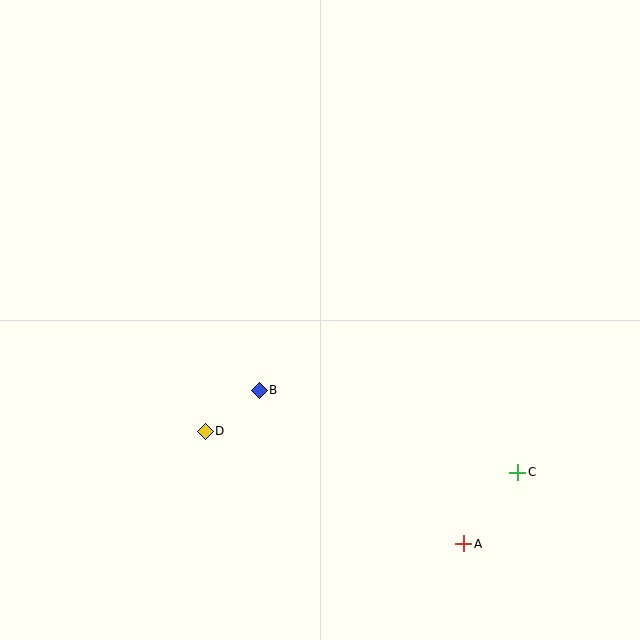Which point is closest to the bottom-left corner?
Point D is closest to the bottom-left corner.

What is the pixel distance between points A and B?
The distance between A and B is 255 pixels.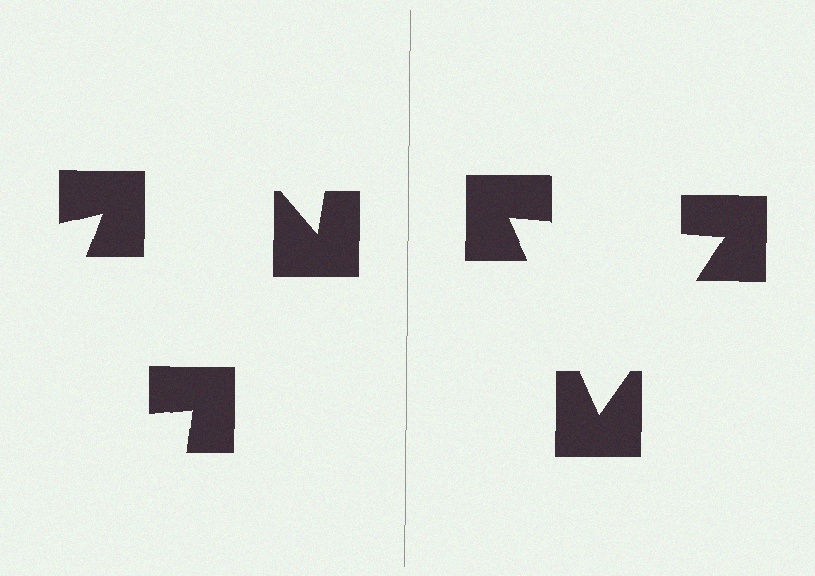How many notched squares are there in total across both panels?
6 — 3 on each side.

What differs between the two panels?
The notched squares are positioned identically on both sides; only the wedge orientations differ. On the right they align to a triangle; on the left they are misaligned.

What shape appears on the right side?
An illusory triangle.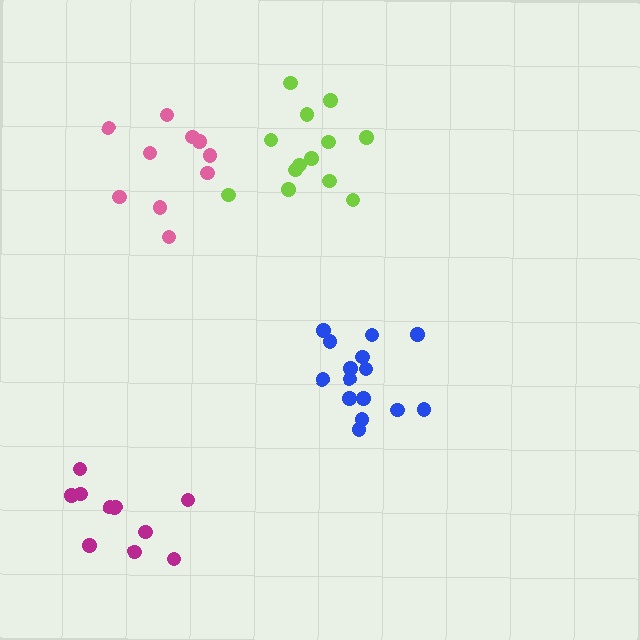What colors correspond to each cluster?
The clusters are colored: pink, blue, magenta, lime.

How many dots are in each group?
Group 1: 10 dots, Group 2: 15 dots, Group 3: 10 dots, Group 4: 13 dots (48 total).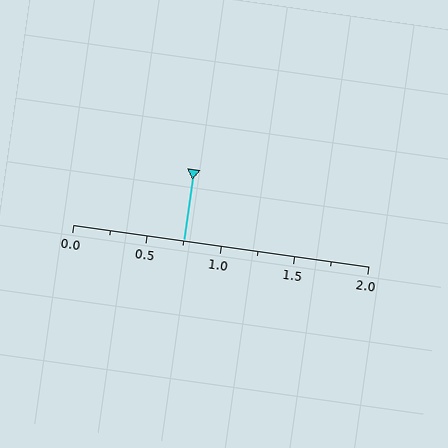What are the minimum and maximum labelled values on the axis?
The axis runs from 0.0 to 2.0.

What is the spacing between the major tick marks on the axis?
The major ticks are spaced 0.5 apart.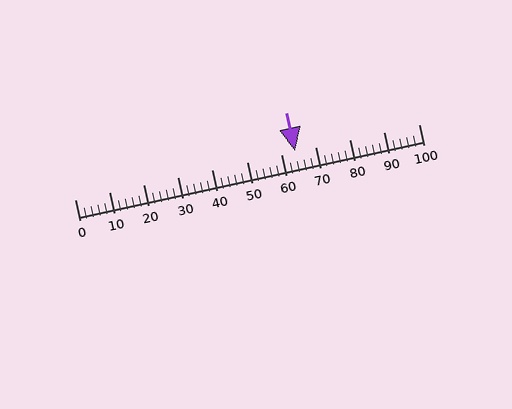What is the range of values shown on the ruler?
The ruler shows values from 0 to 100.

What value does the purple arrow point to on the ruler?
The purple arrow points to approximately 64.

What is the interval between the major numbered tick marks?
The major tick marks are spaced 10 units apart.